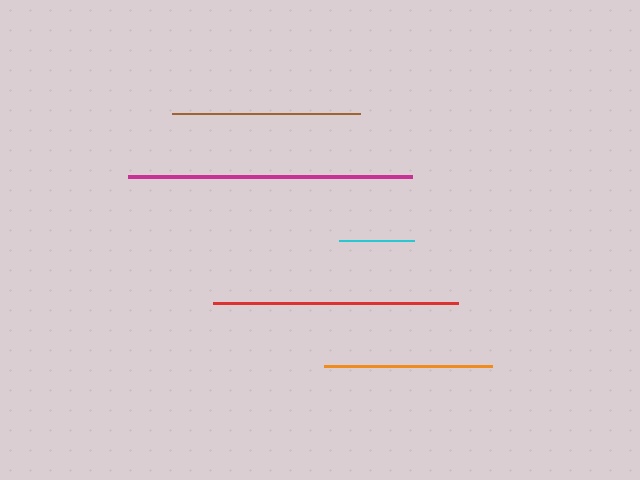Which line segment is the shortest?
The cyan line is the shortest at approximately 75 pixels.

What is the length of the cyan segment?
The cyan segment is approximately 75 pixels long.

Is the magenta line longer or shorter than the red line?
The magenta line is longer than the red line.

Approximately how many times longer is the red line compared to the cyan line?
The red line is approximately 3.3 times the length of the cyan line.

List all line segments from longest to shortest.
From longest to shortest: magenta, red, brown, orange, cyan.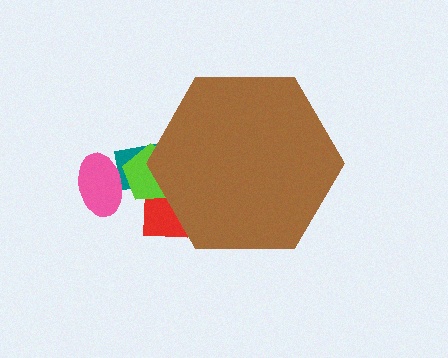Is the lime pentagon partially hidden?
Yes, the lime pentagon is partially hidden behind the brown hexagon.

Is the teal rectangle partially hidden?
Yes, the teal rectangle is partially hidden behind the brown hexagon.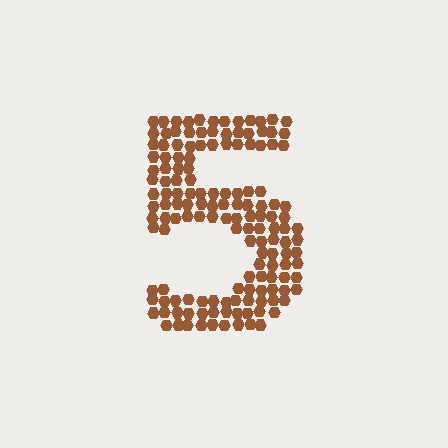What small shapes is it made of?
It is made of small hexagons.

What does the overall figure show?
The overall figure shows the digit 5.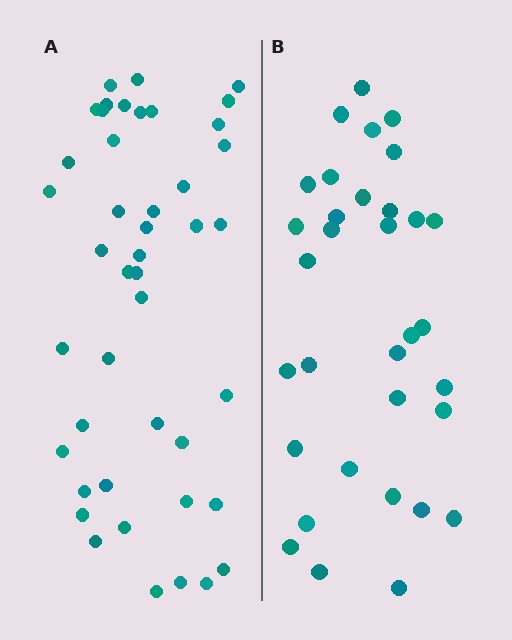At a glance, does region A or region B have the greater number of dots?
Region A (the left region) has more dots.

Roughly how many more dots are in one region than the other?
Region A has roughly 12 or so more dots than region B.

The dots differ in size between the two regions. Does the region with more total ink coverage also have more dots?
No. Region B has more total ink coverage because its dots are larger, but region A actually contains more individual dots. Total area can be misleading — the number of items is what matters here.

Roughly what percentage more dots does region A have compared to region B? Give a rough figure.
About 35% more.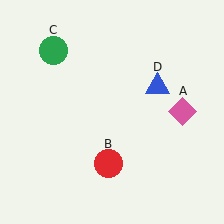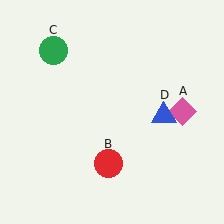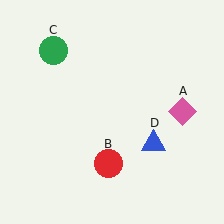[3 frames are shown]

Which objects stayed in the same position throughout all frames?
Pink diamond (object A) and red circle (object B) and green circle (object C) remained stationary.